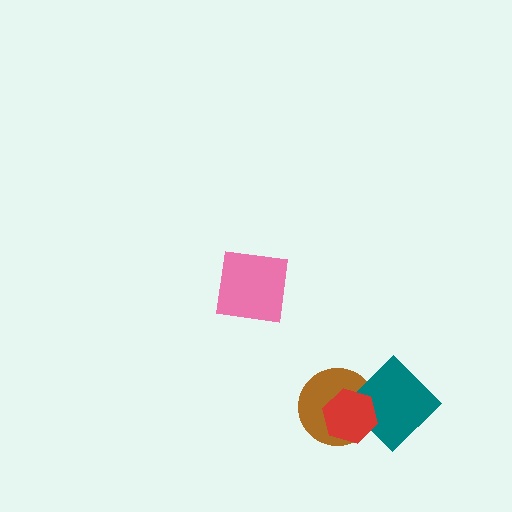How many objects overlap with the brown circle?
2 objects overlap with the brown circle.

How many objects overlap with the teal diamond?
2 objects overlap with the teal diamond.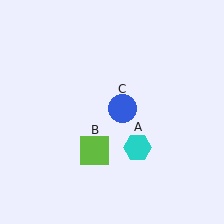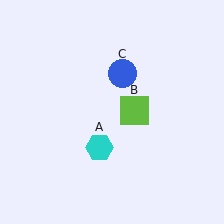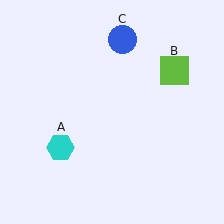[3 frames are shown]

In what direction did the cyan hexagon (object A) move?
The cyan hexagon (object A) moved left.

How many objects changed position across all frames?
3 objects changed position: cyan hexagon (object A), lime square (object B), blue circle (object C).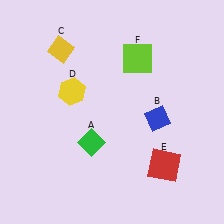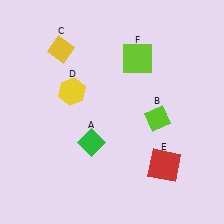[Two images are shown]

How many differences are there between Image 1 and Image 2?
There is 1 difference between the two images.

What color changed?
The diamond (B) changed from blue in Image 1 to lime in Image 2.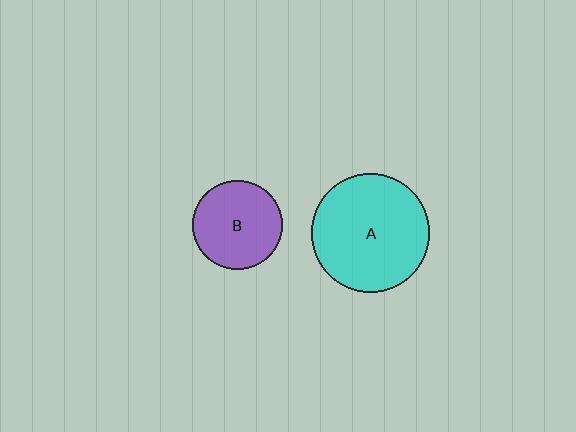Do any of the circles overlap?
No, none of the circles overlap.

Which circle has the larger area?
Circle A (cyan).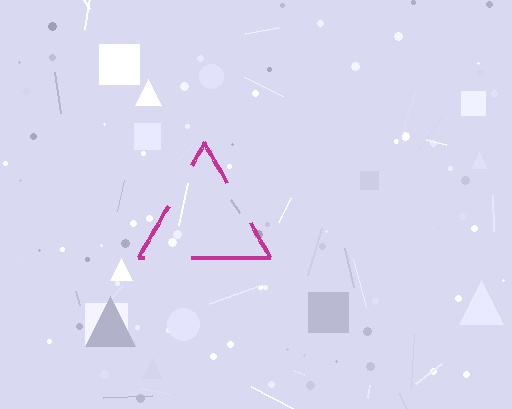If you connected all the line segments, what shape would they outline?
They would outline a triangle.